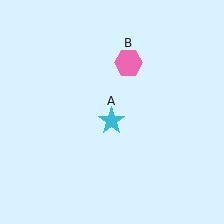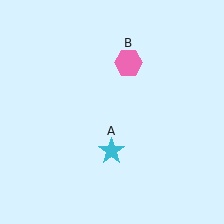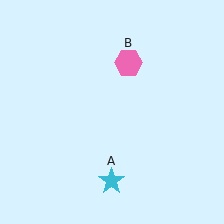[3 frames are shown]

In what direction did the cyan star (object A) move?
The cyan star (object A) moved down.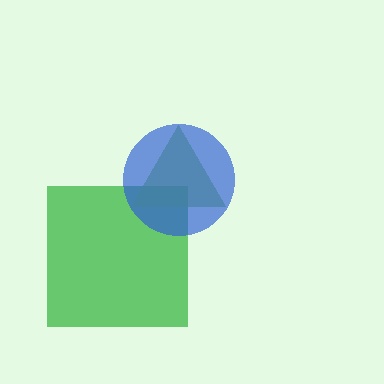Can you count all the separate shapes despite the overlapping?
Yes, there are 3 separate shapes.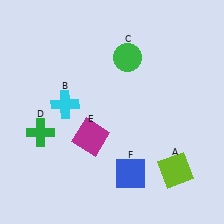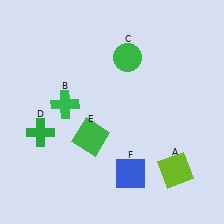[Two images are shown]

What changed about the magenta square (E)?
In Image 1, E is magenta. In Image 2, it changed to green.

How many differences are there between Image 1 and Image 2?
There are 2 differences between the two images.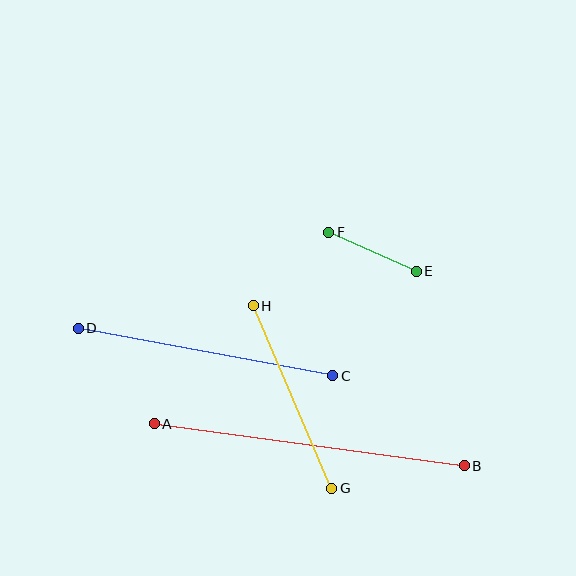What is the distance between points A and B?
The distance is approximately 313 pixels.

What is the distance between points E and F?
The distance is approximately 96 pixels.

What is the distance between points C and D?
The distance is approximately 259 pixels.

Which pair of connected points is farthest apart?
Points A and B are farthest apart.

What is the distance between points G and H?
The distance is approximately 199 pixels.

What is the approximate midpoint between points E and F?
The midpoint is at approximately (372, 252) pixels.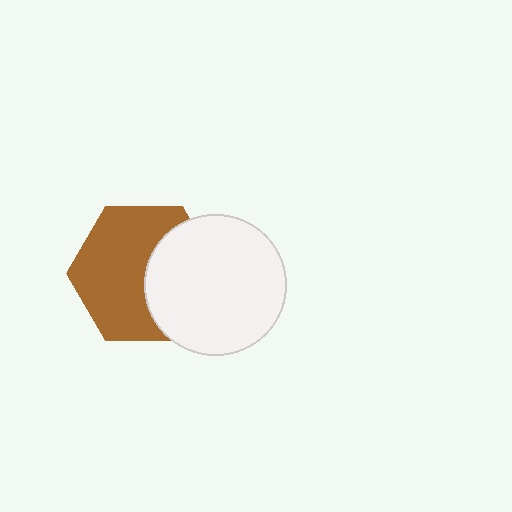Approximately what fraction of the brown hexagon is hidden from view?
Roughly 38% of the brown hexagon is hidden behind the white circle.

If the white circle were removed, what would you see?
You would see the complete brown hexagon.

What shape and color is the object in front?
The object in front is a white circle.